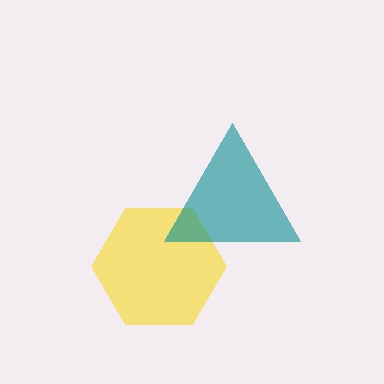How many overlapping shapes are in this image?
There are 2 overlapping shapes in the image.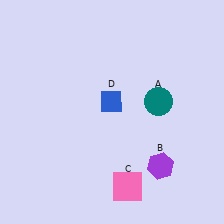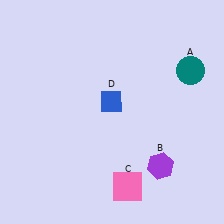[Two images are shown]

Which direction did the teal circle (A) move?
The teal circle (A) moved right.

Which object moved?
The teal circle (A) moved right.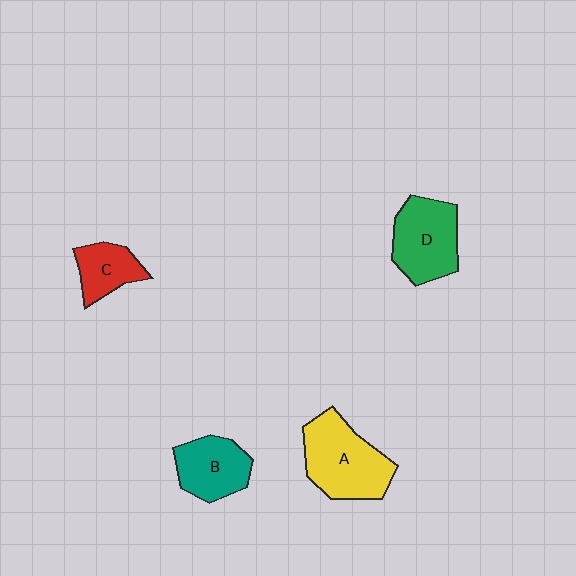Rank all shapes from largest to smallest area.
From largest to smallest: A (yellow), D (green), B (teal), C (red).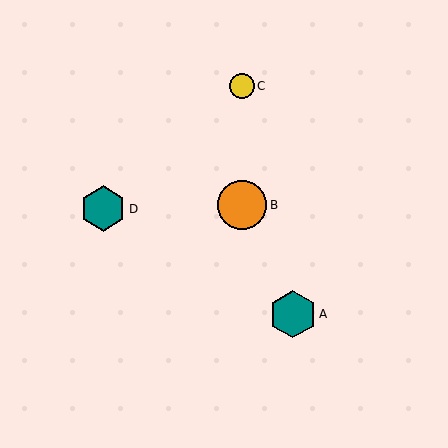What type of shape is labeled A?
Shape A is a teal hexagon.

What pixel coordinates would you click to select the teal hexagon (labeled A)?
Click at (293, 314) to select the teal hexagon A.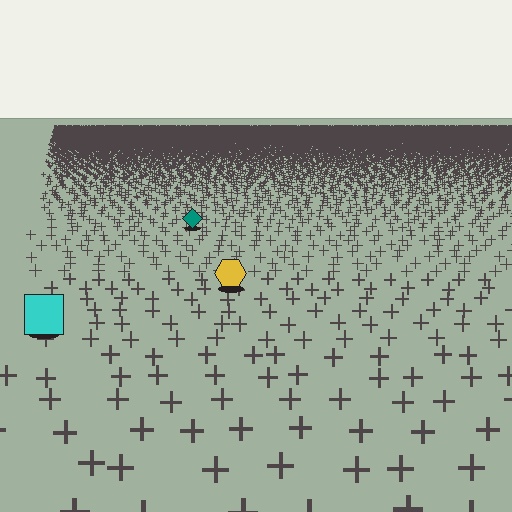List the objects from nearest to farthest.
From nearest to farthest: the cyan square, the yellow hexagon, the teal diamond.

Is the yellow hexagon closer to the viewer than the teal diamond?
Yes. The yellow hexagon is closer — you can tell from the texture gradient: the ground texture is coarser near it.